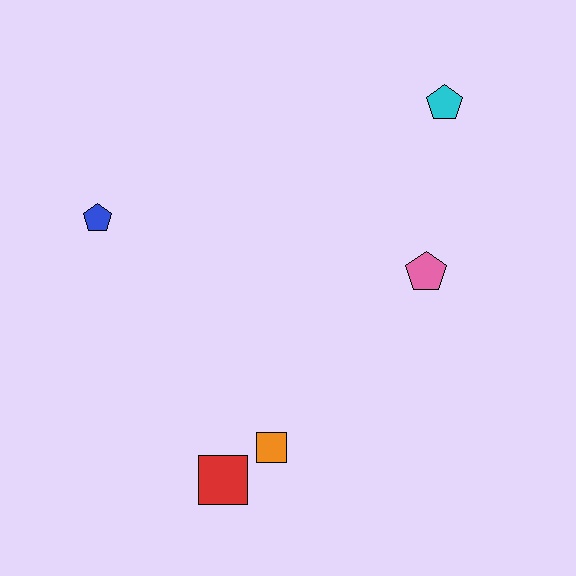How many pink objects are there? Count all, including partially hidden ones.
There is 1 pink object.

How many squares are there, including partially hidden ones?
There are 2 squares.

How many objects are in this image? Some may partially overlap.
There are 5 objects.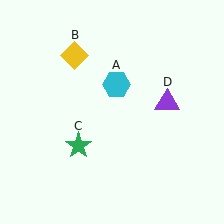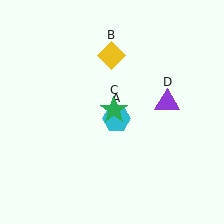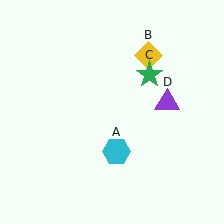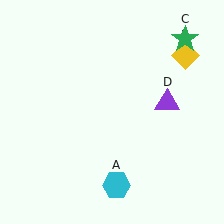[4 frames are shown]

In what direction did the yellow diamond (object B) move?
The yellow diamond (object B) moved right.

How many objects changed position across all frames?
3 objects changed position: cyan hexagon (object A), yellow diamond (object B), green star (object C).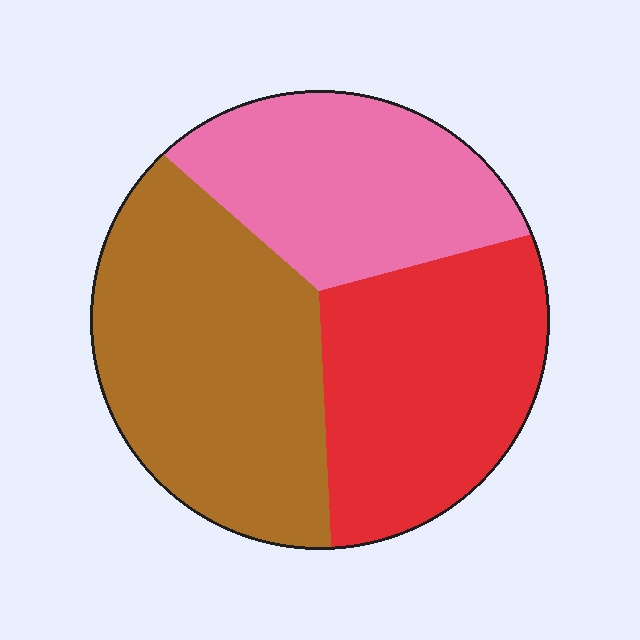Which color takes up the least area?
Pink, at roughly 30%.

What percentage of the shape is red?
Red covers about 30% of the shape.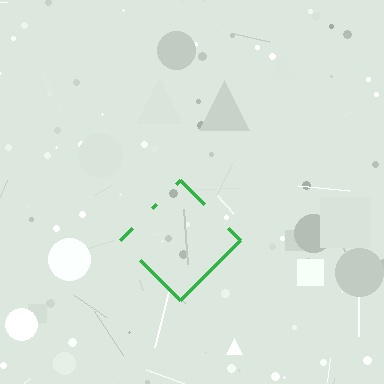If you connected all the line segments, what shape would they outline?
They would outline a diamond.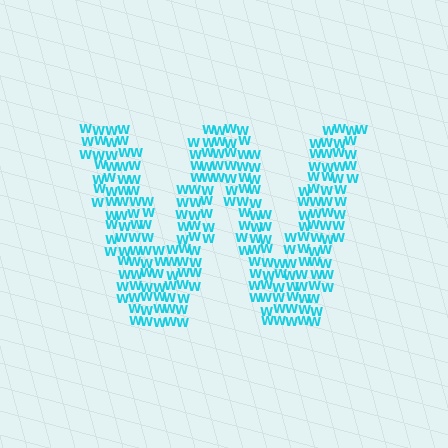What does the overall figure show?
The overall figure shows the letter W.